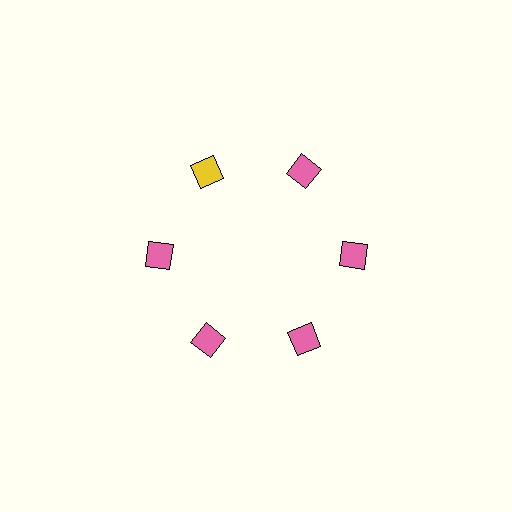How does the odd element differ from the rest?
It has a different color: yellow instead of pink.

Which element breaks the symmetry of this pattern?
The yellow diamond at roughly the 11 o'clock position breaks the symmetry. All other shapes are pink diamonds.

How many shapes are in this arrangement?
There are 6 shapes arranged in a ring pattern.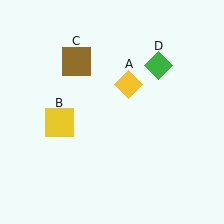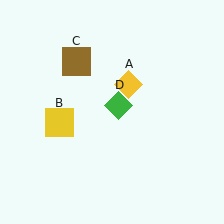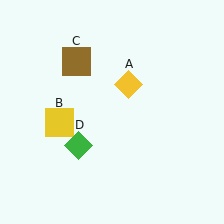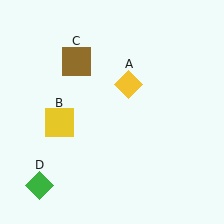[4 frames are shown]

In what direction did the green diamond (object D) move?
The green diamond (object D) moved down and to the left.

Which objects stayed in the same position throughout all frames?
Yellow diamond (object A) and yellow square (object B) and brown square (object C) remained stationary.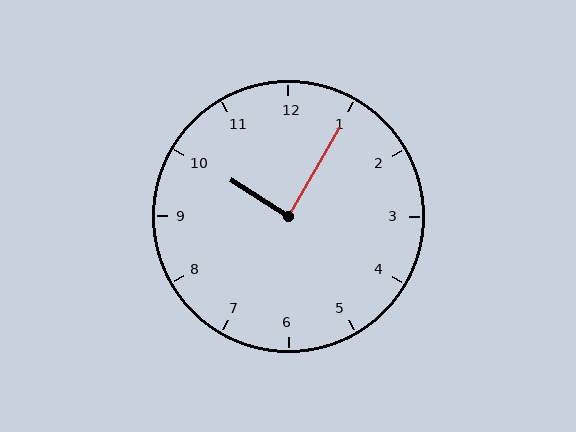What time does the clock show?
10:05.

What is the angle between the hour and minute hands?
Approximately 88 degrees.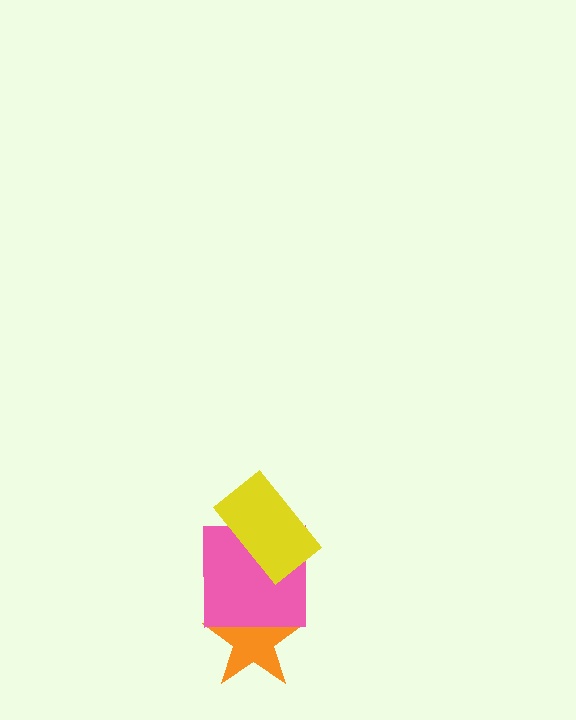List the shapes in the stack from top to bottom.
From top to bottom: the yellow rectangle, the pink square, the orange star.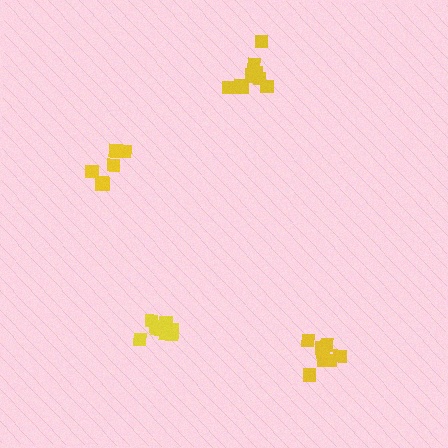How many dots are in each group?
Group 1: 6 dots, Group 2: 8 dots, Group 3: 10 dots, Group 4: 11 dots (35 total).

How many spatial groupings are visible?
There are 4 spatial groupings.